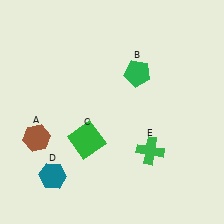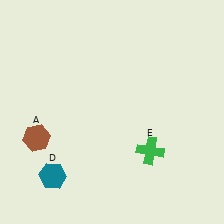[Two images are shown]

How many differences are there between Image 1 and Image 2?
There are 2 differences between the two images.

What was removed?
The green pentagon (B), the green square (C) were removed in Image 2.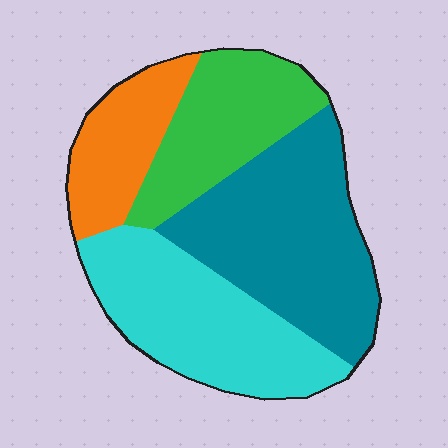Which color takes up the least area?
Orange, at roughly 15%.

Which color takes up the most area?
Teal, at roughly 35%.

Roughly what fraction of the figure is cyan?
Cyan covers 29% of the figure.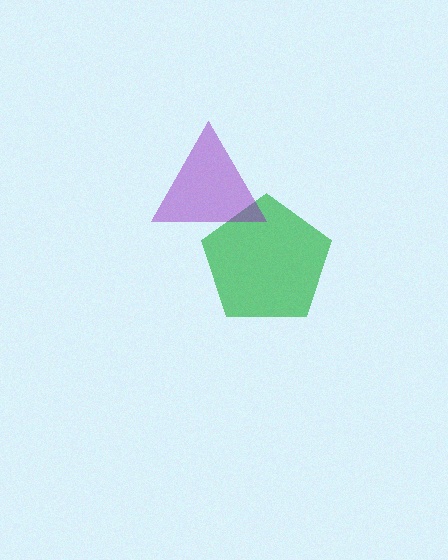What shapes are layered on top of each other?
The layered shapes are: a green pentagon, a purple triangle.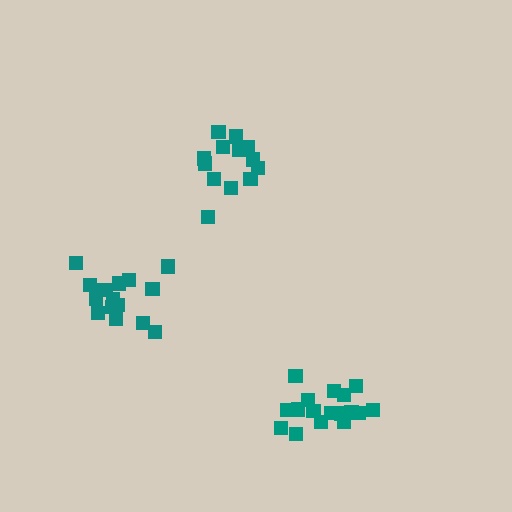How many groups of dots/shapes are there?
There are 3 groups.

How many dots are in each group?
Group 1: 13 dots, Group 2: 16 dots, Group 3: 18 dots (47 total).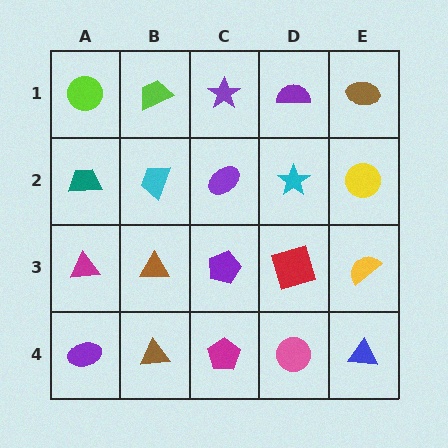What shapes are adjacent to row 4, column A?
A magenta triangle (row 3, column A), a brown triangle (row 4, column B).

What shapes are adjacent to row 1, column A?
A teal trapezoid (row 2, column A), a lime trapezoid (row 1, column B).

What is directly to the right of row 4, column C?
A pink circle.